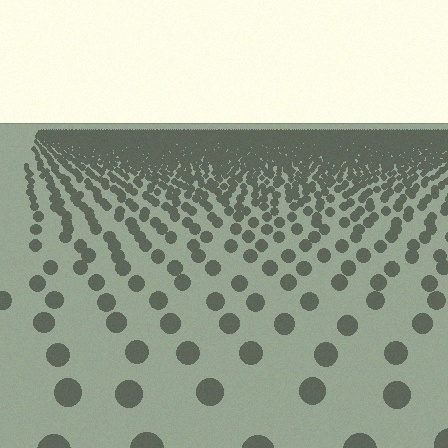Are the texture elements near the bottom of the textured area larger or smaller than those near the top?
Larger. Near the bottom, elements are closer to the viewer and appear at a bigger on-screen size.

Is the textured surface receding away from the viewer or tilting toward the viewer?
The surface is receding away from the viewer. Texture elements get smaller and denser toward the top.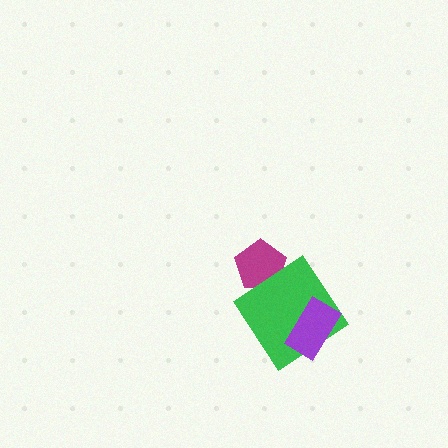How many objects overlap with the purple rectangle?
1 object overlaps with the purple rectangle.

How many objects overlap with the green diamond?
2 objects overlap with the green diamond.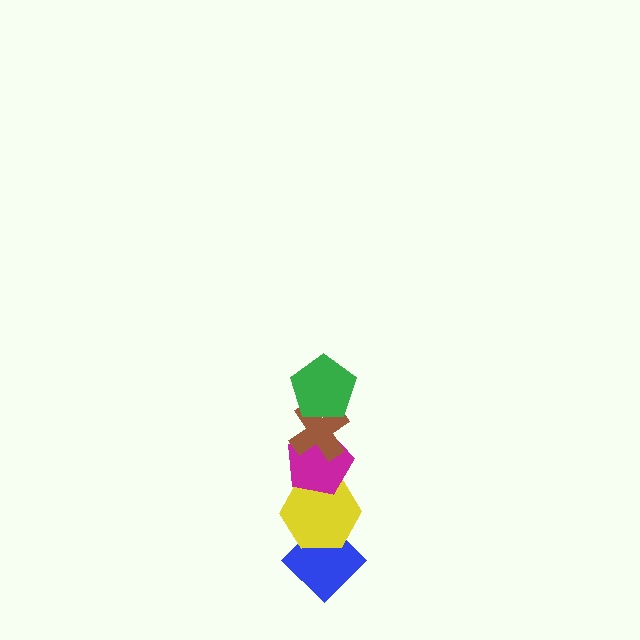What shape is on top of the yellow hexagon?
The magenta pentagon is on top of the yellow hexagon.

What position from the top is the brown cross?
The brown cross is 2nd from the top.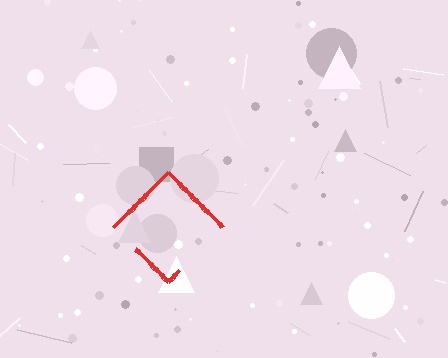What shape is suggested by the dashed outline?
The dashed outline suggests a diamond.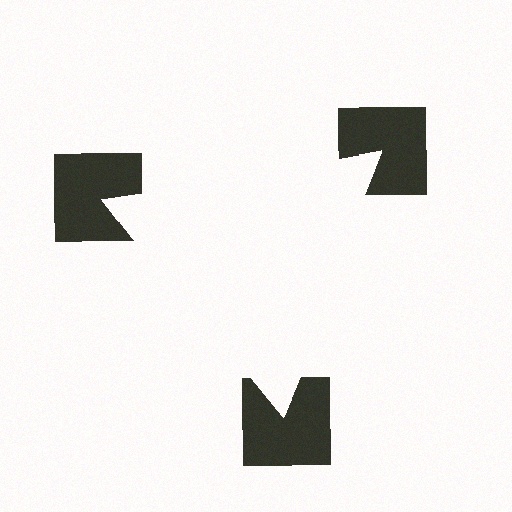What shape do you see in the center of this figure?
An illusory triangle — its edges are inferred from the aligned wedge cuts in the notched squares, not physically drawn.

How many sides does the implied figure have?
3 sides.